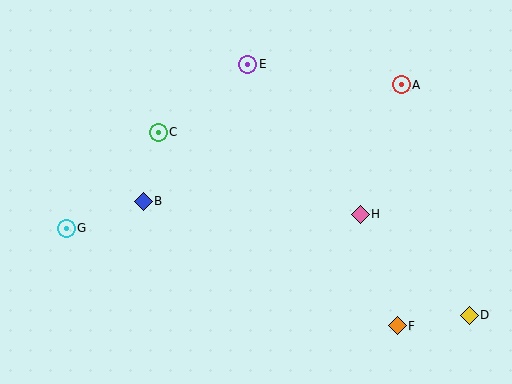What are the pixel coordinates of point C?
Point C is at (158, 132).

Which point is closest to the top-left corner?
Point C is closest to the top-left corner.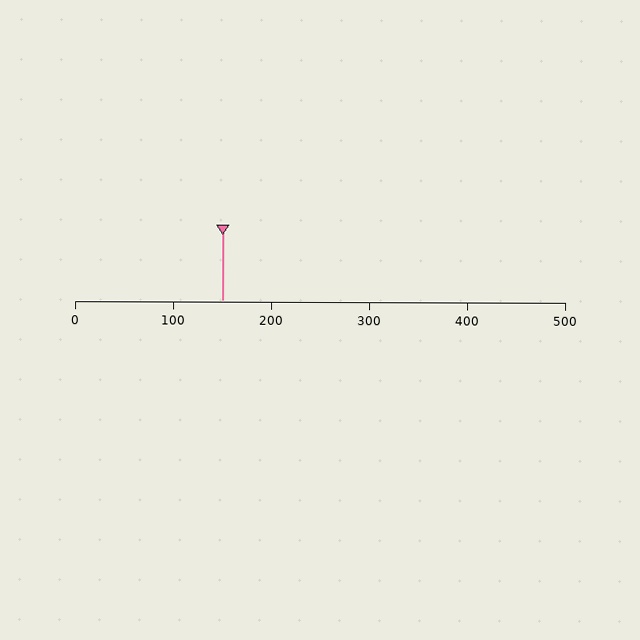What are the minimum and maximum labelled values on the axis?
The axis runs from 0 to 500.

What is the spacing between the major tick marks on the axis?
The major ticks are spaced 100 apart.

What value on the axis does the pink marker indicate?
The marker indicates approximately 150.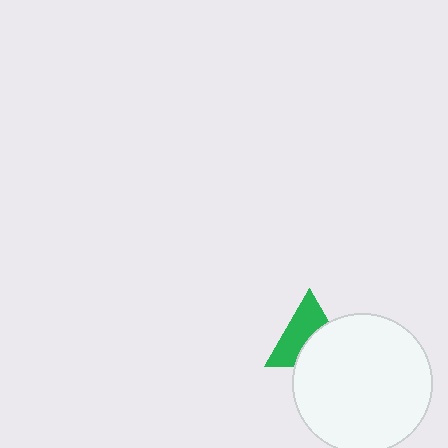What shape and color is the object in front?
The object in front is a white circle.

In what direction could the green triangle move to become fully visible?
The green triangle could move toward the upper-left. That would shift it out from behind the white circle entirely.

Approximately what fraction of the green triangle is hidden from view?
Roughly 45% of the green triangle is hidden behind the white circle.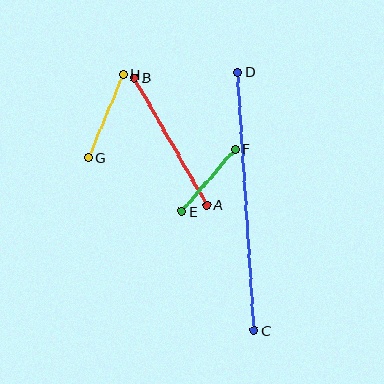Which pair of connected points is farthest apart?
Points C and D are farthest apart.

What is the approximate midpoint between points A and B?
The midpoint is at approximately (171, 141) pixels.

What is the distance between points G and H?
The distance is approximately 90 pixels.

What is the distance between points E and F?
The distance is approximately 82 pixels.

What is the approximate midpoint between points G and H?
The midpoint is at approximately (106, 116) pixels.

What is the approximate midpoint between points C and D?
The midpoint is at approximately (246, 201) pixels.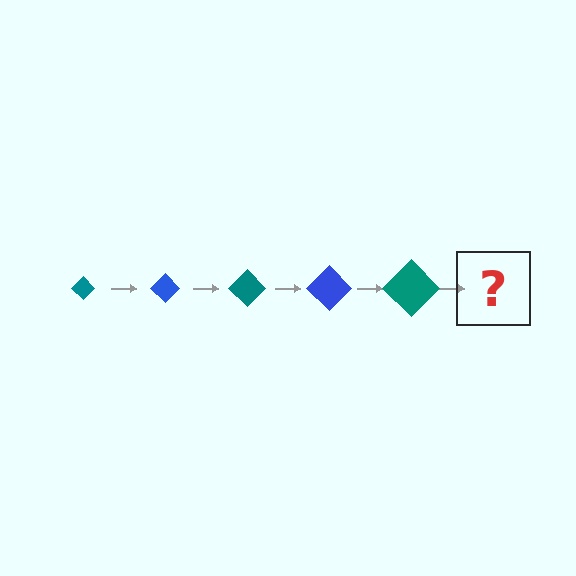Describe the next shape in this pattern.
It should be a blue diamond, larger than the previous one.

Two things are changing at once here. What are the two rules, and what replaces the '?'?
The two rules are that the diamond grows larger each step and the color cycles through teal and blue. The '?' should be a blue diamond, larger than the previous one.